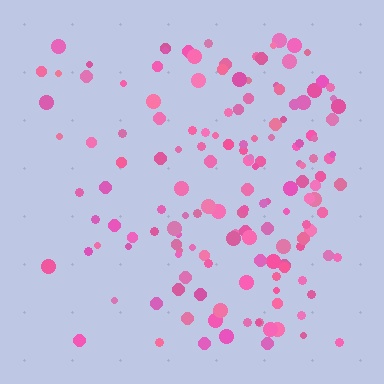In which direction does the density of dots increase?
From left to right, with the right side densest.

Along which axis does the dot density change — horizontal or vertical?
Horizontal.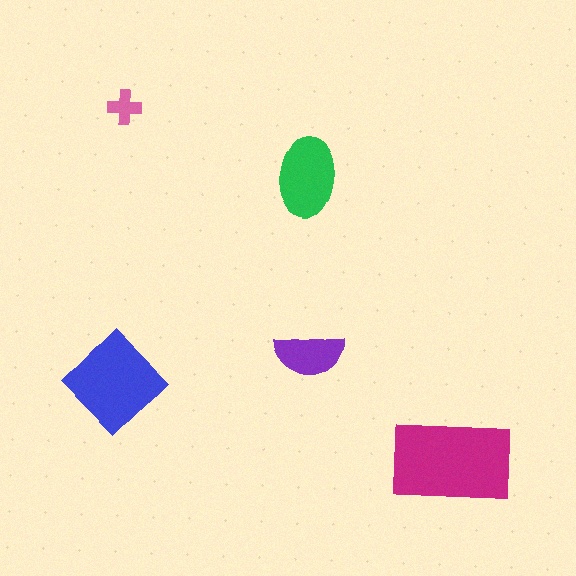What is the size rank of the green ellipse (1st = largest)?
3rd.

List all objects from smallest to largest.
The pink cross, the purple semicircle, the green ellipse, the blue diamond, the magenta rectangle.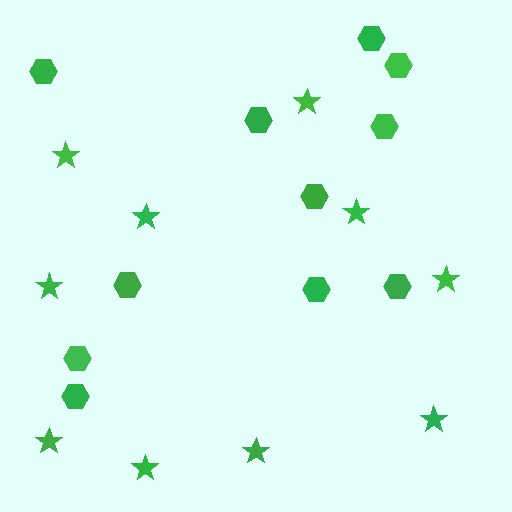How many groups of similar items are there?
There are 2 groups: one group of stars (10) and one group of hexagons (11).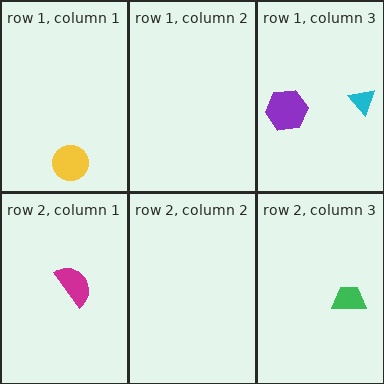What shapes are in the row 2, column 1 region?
The magenta semicircle.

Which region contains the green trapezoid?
The row 2, column 3 region.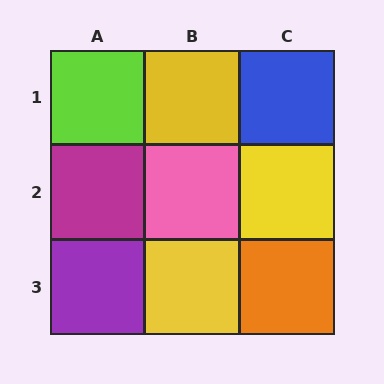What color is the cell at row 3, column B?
Yellow.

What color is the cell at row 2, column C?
Yellow.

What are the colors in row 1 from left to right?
Lime, yellow, blue.